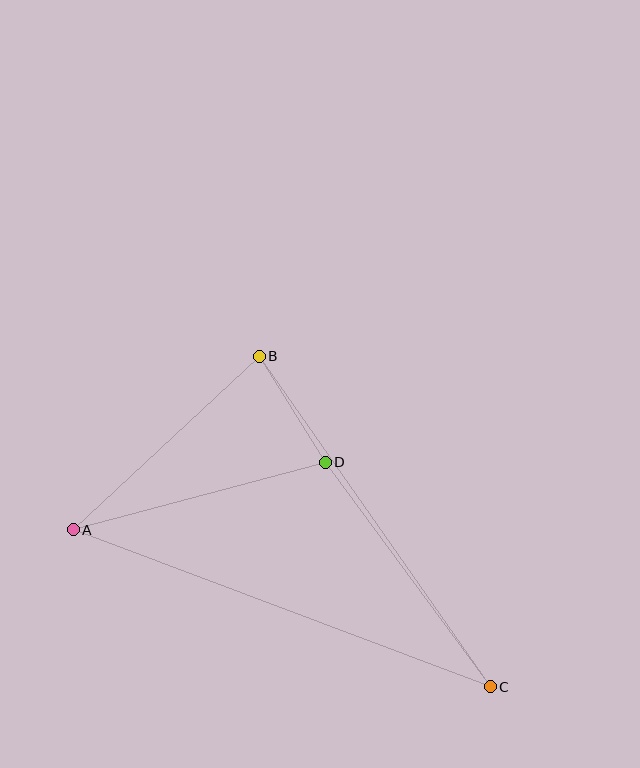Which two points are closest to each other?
Points B and D are closest to each other.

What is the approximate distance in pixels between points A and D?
The distance between A and D is approximately 261 pixels.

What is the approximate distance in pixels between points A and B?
The distance between A and B is approximately 254 pixels.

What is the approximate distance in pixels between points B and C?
The distance between B and C is approximately 403 pixels.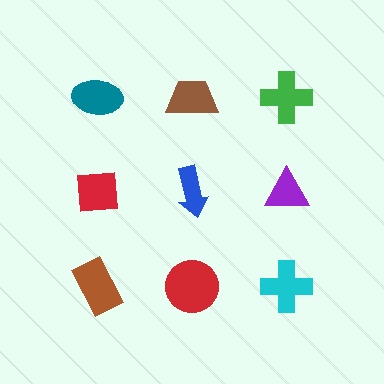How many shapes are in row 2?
3 shapes.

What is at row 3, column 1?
A brown rectangle.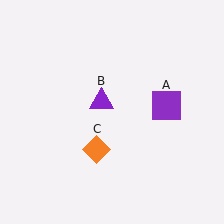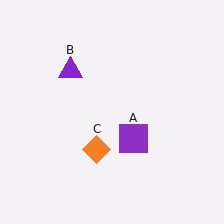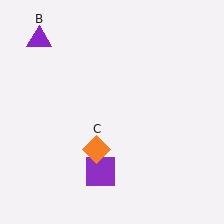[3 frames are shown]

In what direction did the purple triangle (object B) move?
The purple triangle (object B) moved up and to the left.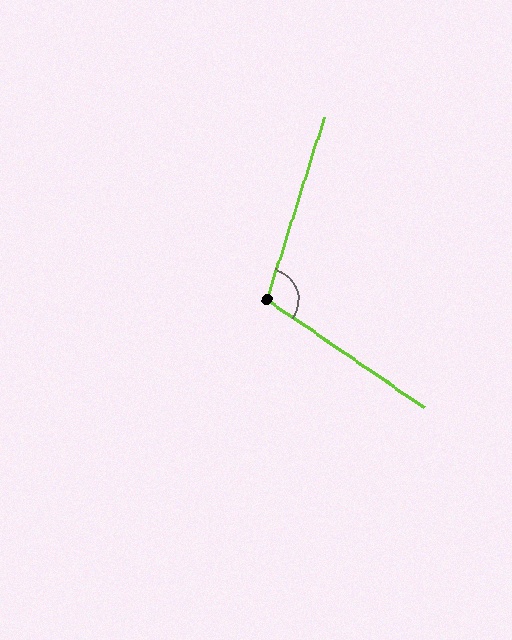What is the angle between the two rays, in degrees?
Approximately 107 degrees.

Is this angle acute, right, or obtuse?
It is obtuse.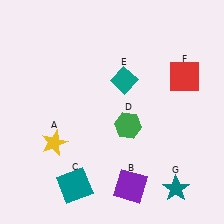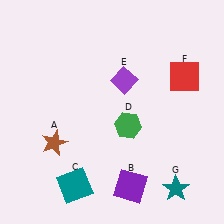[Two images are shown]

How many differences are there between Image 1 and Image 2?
There are 2 differences between the two images.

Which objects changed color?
A changed from yellow to brown. E changed from teal to purple.